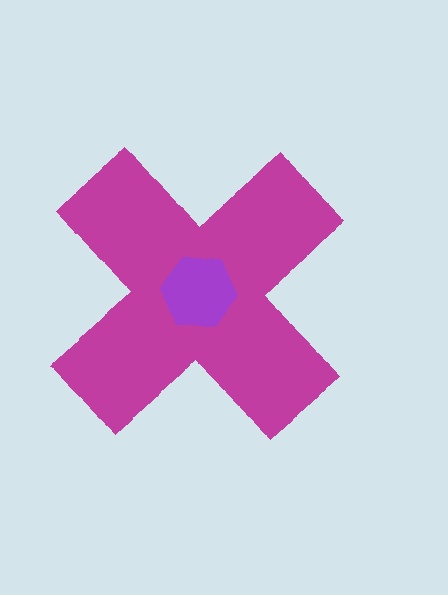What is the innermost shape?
The purple hexagon.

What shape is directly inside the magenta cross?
The purple hexagon.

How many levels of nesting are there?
2.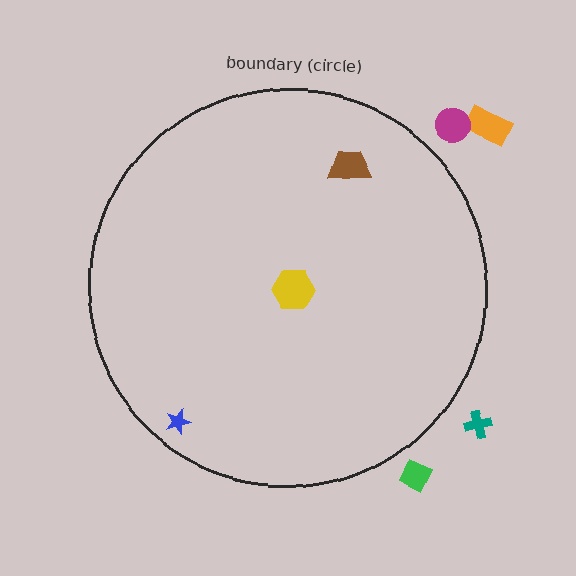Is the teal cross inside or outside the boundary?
Outside.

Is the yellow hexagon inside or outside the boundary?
Inside.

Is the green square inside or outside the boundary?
Outside.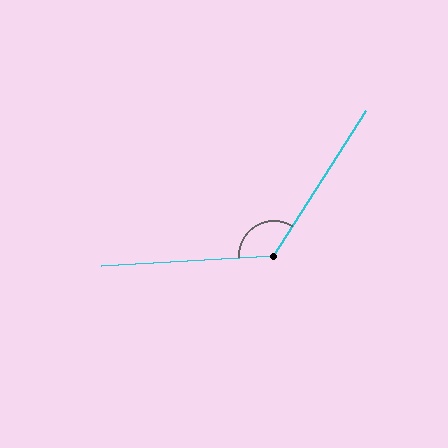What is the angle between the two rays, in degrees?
Approximately 126 degrees.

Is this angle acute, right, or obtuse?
It is obtuse.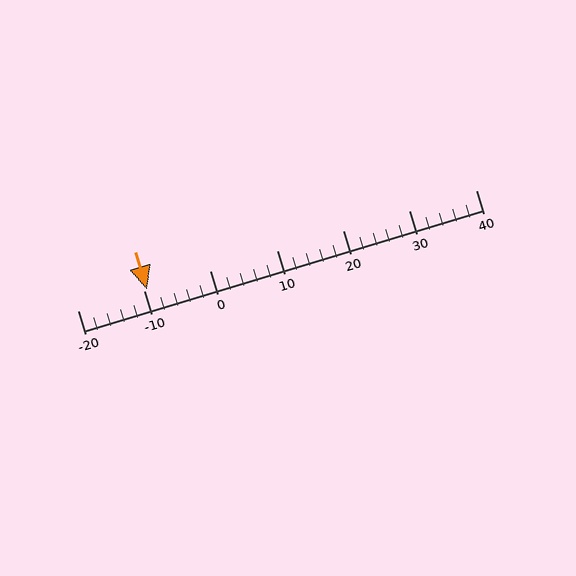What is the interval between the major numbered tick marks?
The major tick marks are spaced 10 units apart.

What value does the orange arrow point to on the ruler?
The orange arrow points to approximately -10.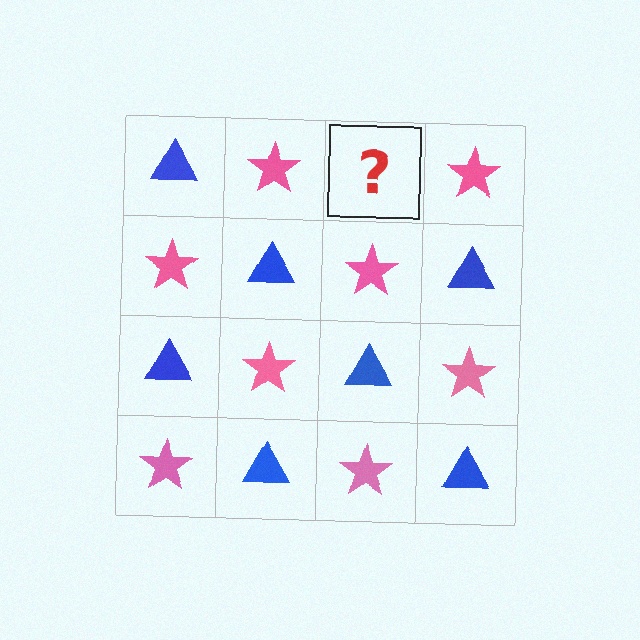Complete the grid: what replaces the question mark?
The question mark should be replaced with a blue triangle.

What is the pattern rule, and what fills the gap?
The rule is that it alternates blue triangle and pink star in a checkerboard pattern. The gap should be filled with a blue triangle.